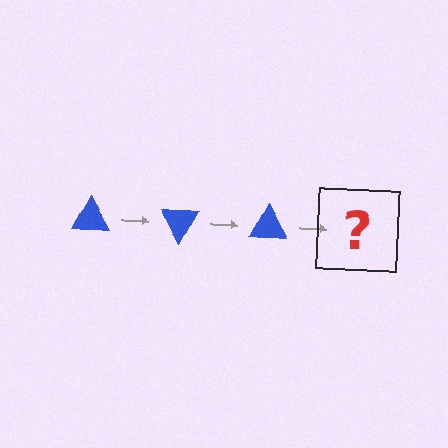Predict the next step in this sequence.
The next step is a blue triangle rotated 180 degrees.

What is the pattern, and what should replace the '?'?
The pattern is that the triangle rotates 60 degrees each step. The '?' should be a blue triangle rotated 180 degrees.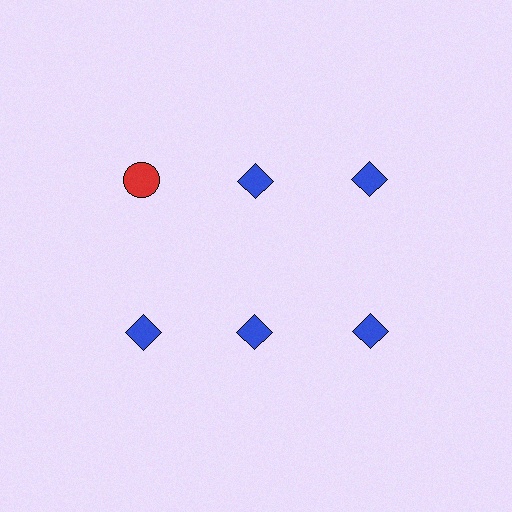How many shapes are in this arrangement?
There are 6 shapes arranged in a grid pattern.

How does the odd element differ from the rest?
It differs in both color (red instead of blue) and shape (circle instead of diamond).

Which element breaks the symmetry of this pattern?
The red circle in the top row, leftmost column breaks the symmetry. All other shapes are blue diamonds.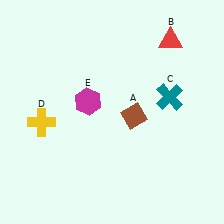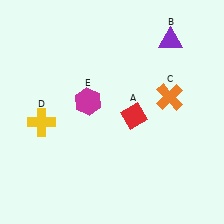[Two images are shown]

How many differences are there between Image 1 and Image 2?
There are 3 differences between the two images.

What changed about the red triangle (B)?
In Image 1, B is red. In Image 2, it changed to purple.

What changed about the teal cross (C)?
In Image 1, C is teal. In Image 2, it changed to orange.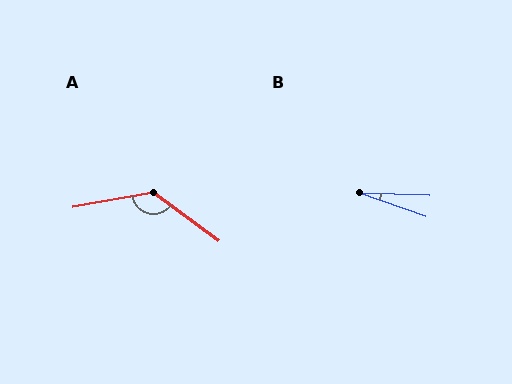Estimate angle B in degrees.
Approximately 17 degrees.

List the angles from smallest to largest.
B (17°), A (134°).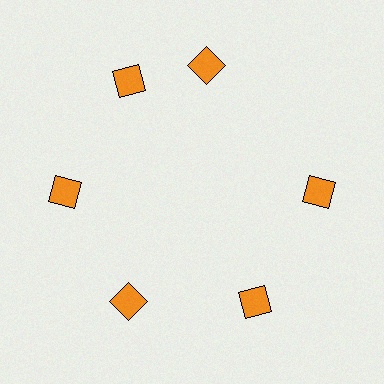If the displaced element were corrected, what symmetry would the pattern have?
It would have 6-fold rotational symmetry — the pattern would map onto itself every 60 degrees.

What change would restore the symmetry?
The symmetry would be restored by rotating it back into even spacing with its neighbors so that all 6 squares sit at equal angles and equal distance from the center.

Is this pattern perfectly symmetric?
No. The 6 orange squares are arranged in a ring, but one element near the 1 o'clock position is rotated out of alignment along the ring, breaking the 6-fold rotational symmetry.